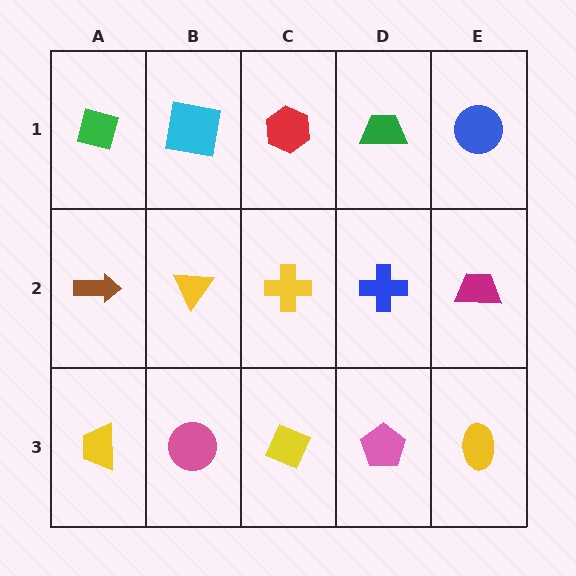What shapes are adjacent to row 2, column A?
A green square (row 1, column A), a yellow trapezoid (row 3, column A), a yellow triangle (row 2, column B).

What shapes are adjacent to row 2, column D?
A green trapezoid (row 1, column D), a pink pentagon (row 3, column D), a yellow cross (row 2, column C), a magenta trapezoid (row 2, column E).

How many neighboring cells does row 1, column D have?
3.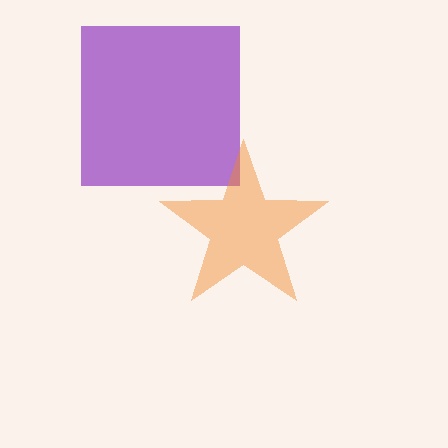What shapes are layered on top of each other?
The layered shapes are: a purple square, an orange star.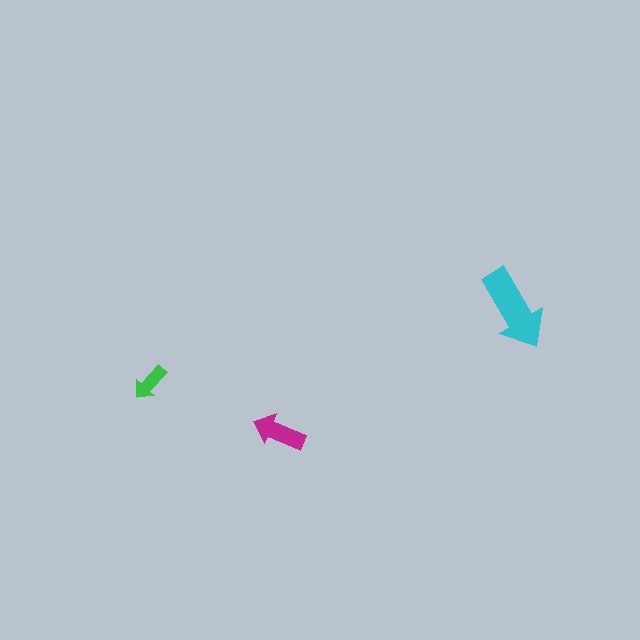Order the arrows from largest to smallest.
the cyan one, the magenta one, the green one.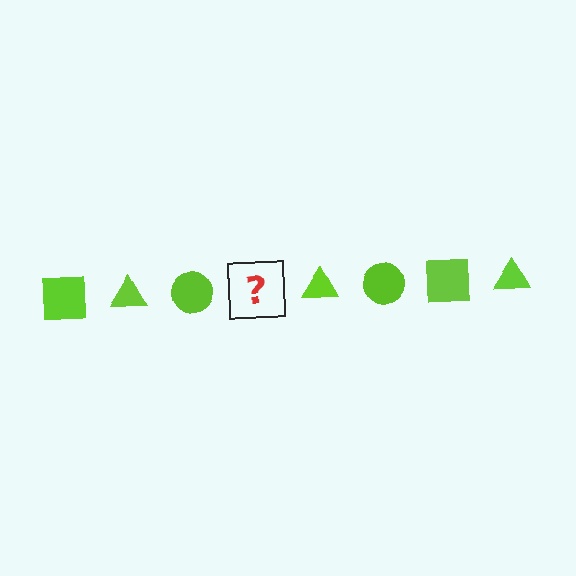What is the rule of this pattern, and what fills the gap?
The rule is that the pattern cycles through square, triangle, circle shapes in lime. The gap should be filled with a lime square.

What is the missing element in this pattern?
The missing element is a lime square.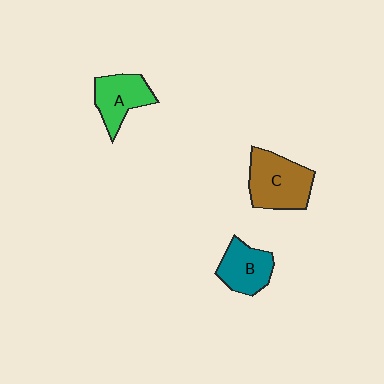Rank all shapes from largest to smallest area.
From largest to smallest: C (brown), A (green), B (teal).